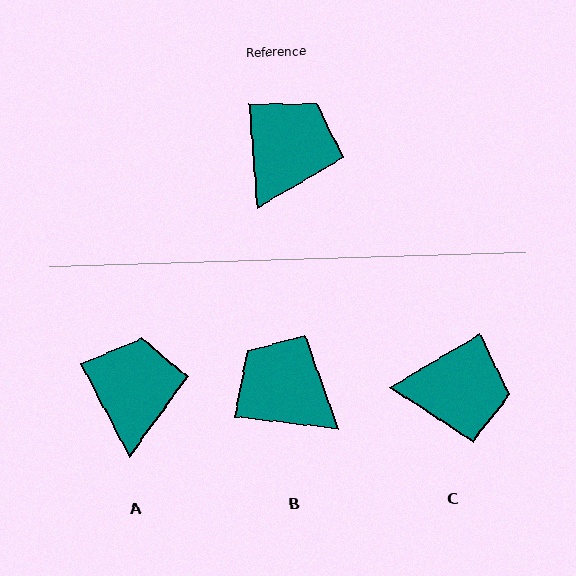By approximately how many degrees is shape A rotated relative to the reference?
Approximately 24 degrees counter-clockwise.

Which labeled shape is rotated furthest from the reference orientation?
B, about 79 degrees away.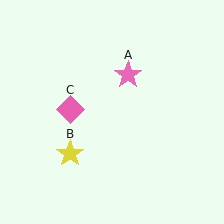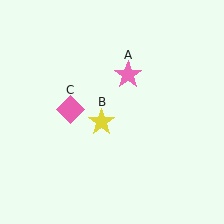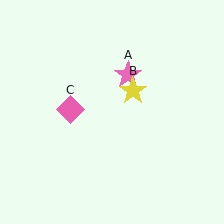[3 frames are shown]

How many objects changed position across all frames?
1 object changed position: yellow star (object B).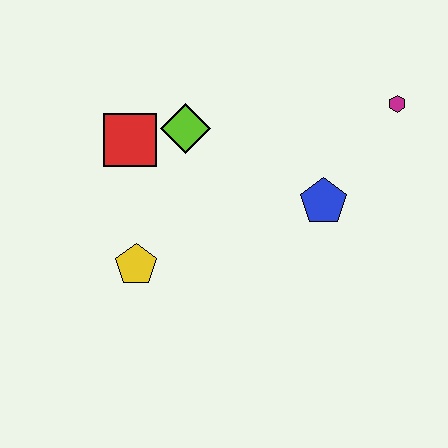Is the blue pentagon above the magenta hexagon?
No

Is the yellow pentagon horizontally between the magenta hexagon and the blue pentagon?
No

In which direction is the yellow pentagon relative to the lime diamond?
The yellow pentagon is below the lime diamond.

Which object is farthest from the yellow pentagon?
The magenta hexagon is farthest from the yellow pentagon.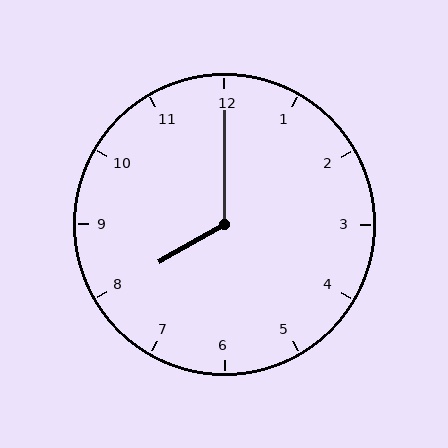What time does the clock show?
8:00.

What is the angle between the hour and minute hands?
Approximately 120 degrees.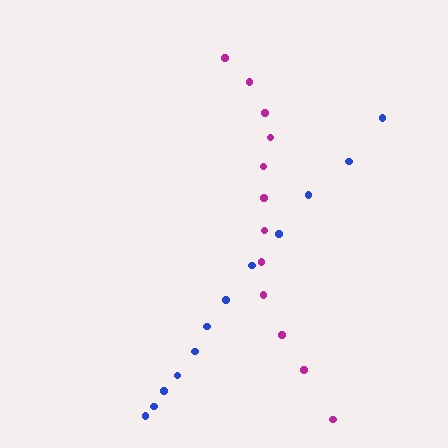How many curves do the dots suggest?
There are 2 distinct paths.